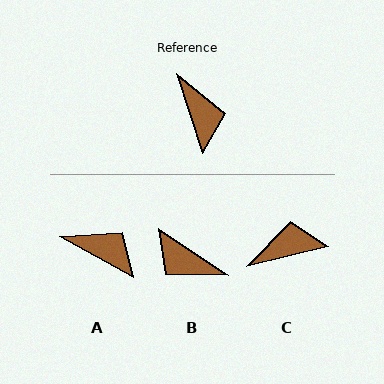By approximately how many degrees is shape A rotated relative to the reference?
Approximately 43 degrees counter-clockwise.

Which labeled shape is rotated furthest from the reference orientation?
B, about 142 degrees away.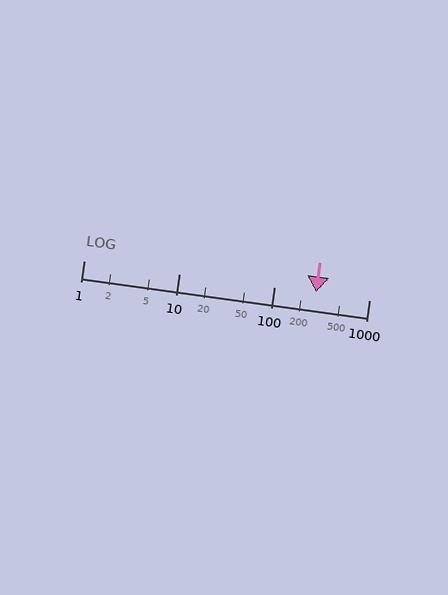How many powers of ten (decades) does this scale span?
The scale spans 3 decades, from 1 to 1000.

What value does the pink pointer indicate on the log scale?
The pointer indicates approximately 280.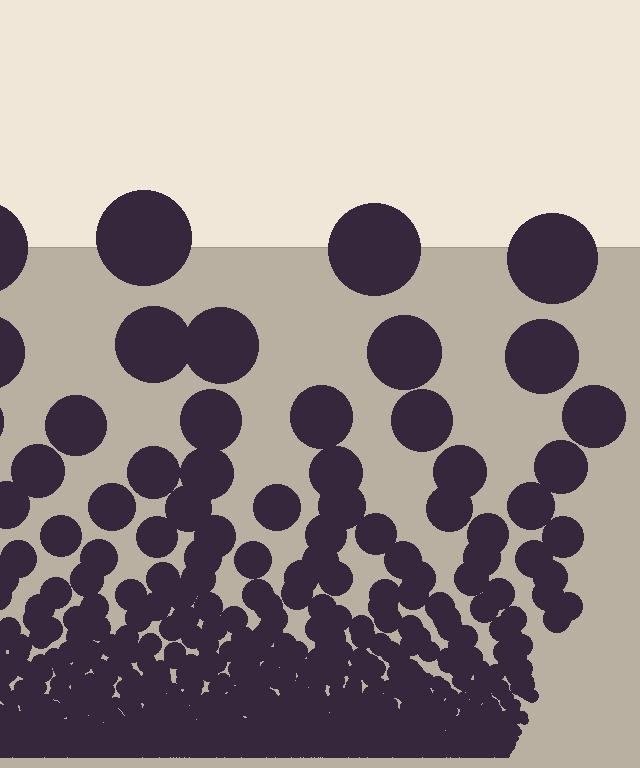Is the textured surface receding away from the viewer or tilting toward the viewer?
The surface appears to tilt toward the viewer. Texture elements get larger and sparser toward the top.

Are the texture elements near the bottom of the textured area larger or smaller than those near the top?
Smaller. The gradient is inverted — elements near the bottom are smaller and denser.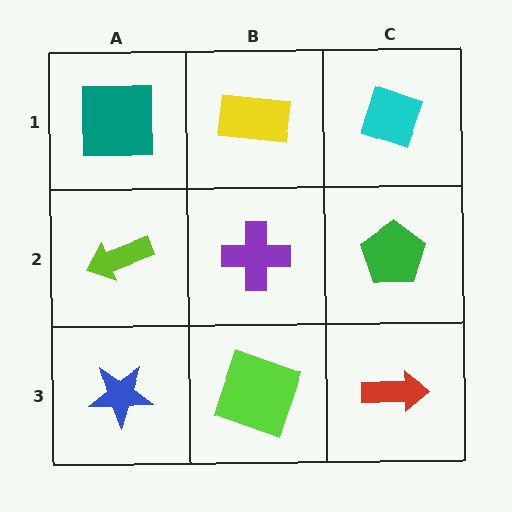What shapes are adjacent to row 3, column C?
A green pentagon (row 2, column C), a lime square (row 3, column B).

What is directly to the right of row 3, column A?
A lime square.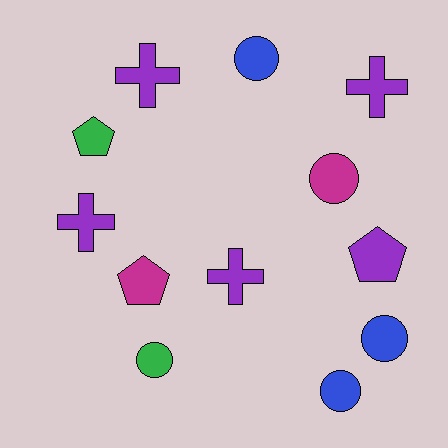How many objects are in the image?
There are 12 objects.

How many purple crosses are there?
There are 4 purple crosses.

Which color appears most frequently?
Purple, with 5 objects.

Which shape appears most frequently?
Circle, with 5 objects.